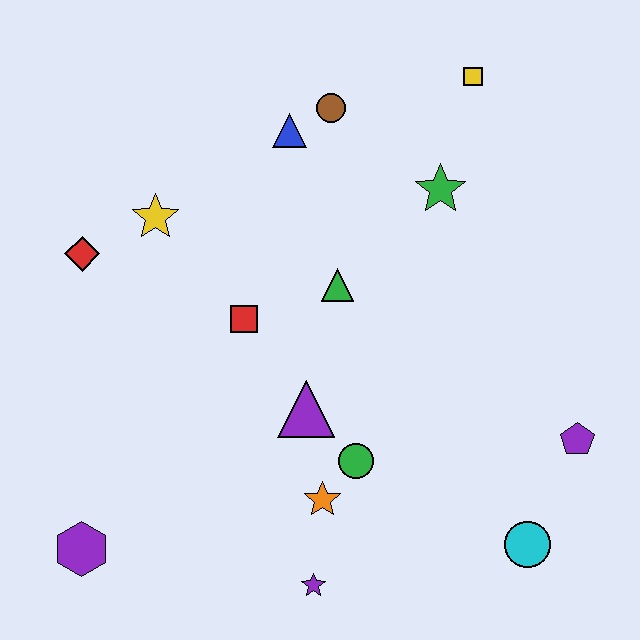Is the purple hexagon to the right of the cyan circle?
No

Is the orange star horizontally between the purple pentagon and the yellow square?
No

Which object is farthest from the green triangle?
The purple hexagon is farthest from the green triangle.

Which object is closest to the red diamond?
The yellow star is closest to the red diamond.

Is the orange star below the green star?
Yes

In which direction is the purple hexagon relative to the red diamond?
The purple hexagon is below the red diamond.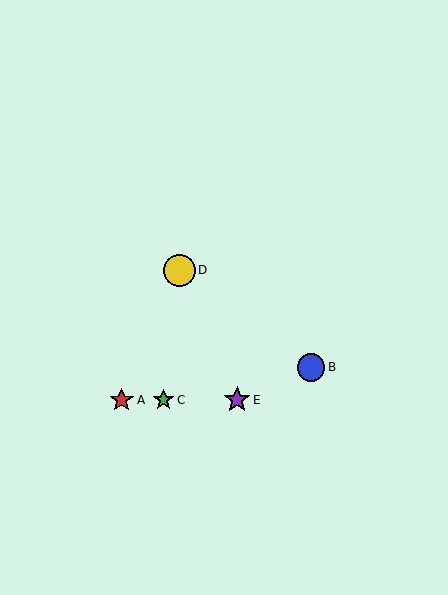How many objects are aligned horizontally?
3 objects (A, C, E) are aligned horizontally.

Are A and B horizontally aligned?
No, A is at y≈400 and B is at y≈367.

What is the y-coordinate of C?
Object C is at y≈400.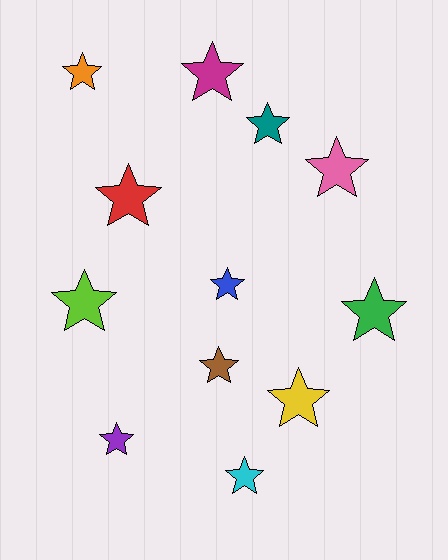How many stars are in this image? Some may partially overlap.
There are 12 stars.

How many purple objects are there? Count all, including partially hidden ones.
There is 1 purple object.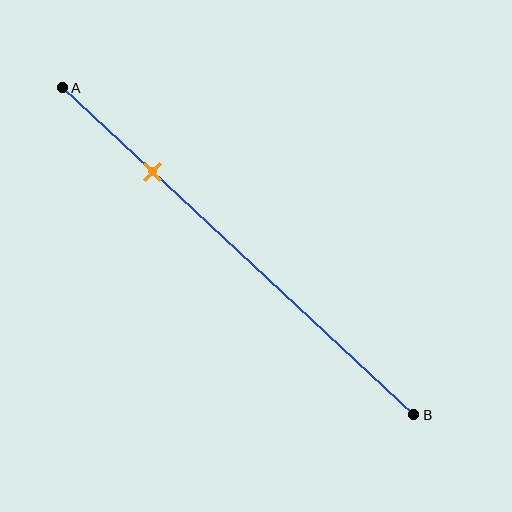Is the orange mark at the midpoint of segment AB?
No, the mark is at about 25% from A, not at the 50% midpoint.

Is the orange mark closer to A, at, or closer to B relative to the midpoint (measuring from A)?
The orange mark is closer to point A than the midpoint of segment AB.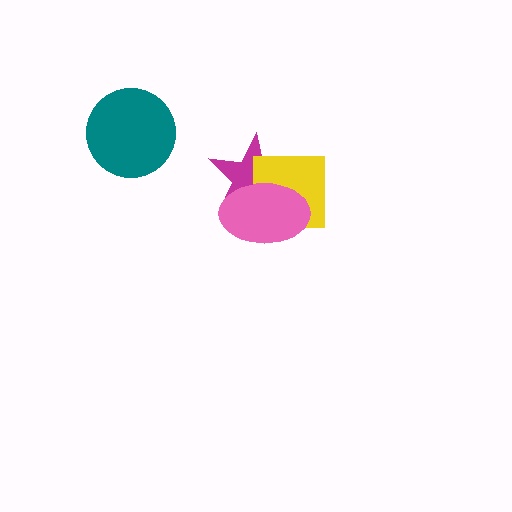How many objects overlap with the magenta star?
2 objects overlap with the magenta star.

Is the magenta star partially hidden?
Yes, it is partially covered by another shape.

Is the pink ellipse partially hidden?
No, no other shape covers it.